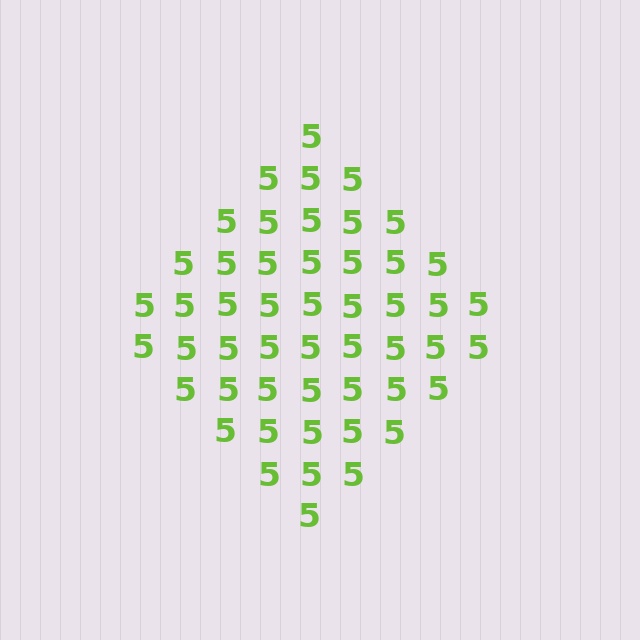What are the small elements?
The small elements are digit 5's.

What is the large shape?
The large shape is a diamond.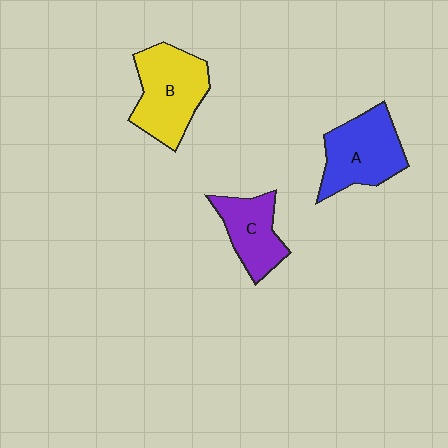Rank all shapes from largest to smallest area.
From largest to smallest: B (yellow), A (blue), C (purple).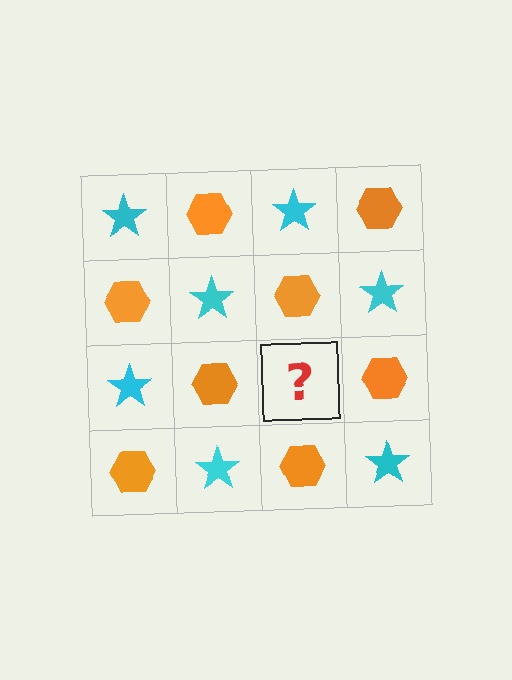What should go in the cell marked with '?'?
The missing cell should contain a cyan star.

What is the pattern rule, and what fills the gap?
The rule is that it alternates cyan star and orange hexagon in a checkerboard pattern. The gap should be filled with a cyan star.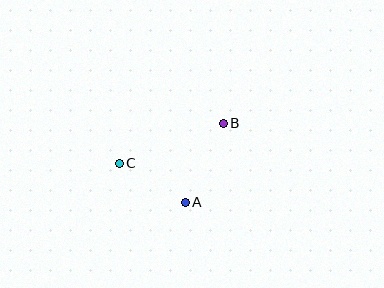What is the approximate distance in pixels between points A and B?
The distance between A and B is approximately 88 pixels.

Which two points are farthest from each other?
Points B and C are farthest from each other.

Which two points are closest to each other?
Points A and C are closest to each other.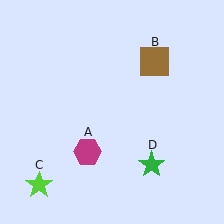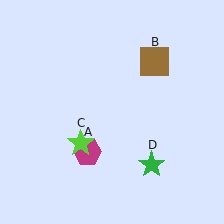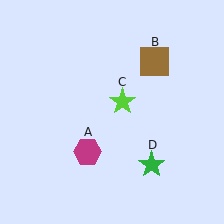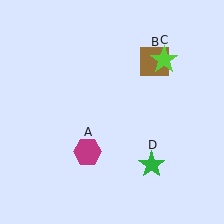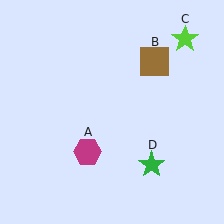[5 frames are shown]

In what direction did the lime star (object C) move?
The lime star (object C) moved up and to the right.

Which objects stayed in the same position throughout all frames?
Magenta hexagon (object A) and brown square (object B) and green star (object D) remained stationary.